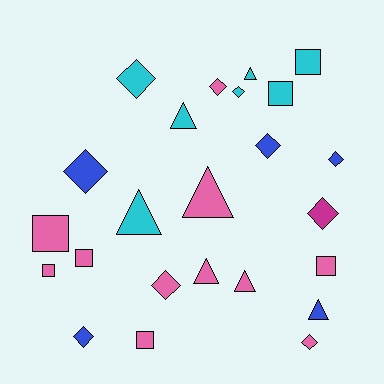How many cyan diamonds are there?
There are 2 cyan diamonds.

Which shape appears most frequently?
Diamond, with 10 objects.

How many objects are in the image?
There are 24 objects.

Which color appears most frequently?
Pink, with 11 objects.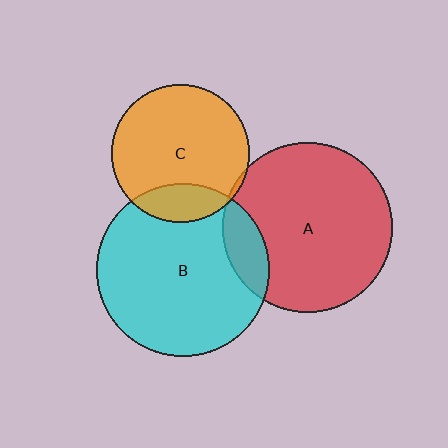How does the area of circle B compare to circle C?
Approximately 1.6 times.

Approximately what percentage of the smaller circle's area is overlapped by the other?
Approximately 5%.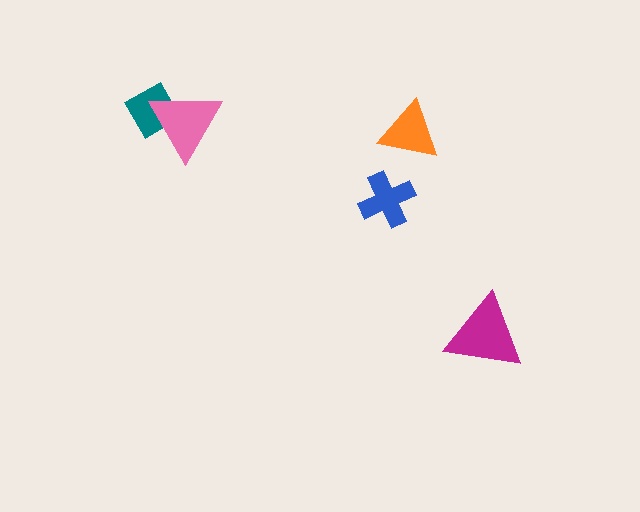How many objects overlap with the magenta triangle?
0 objects overlap with the magenta triangle.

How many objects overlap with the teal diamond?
1 object overlaps with the teal diamond.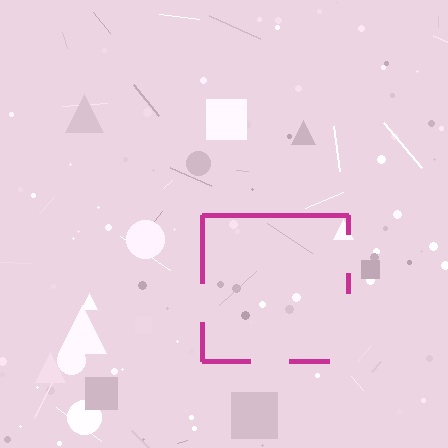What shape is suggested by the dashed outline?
The dashed outline suggests a square.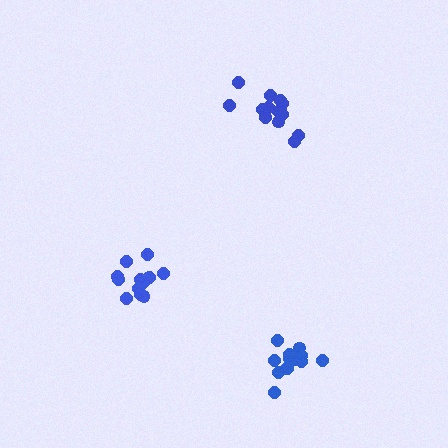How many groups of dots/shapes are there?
There are 3 groups.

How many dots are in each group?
Group 1: 13 dots, Group 2: 14 dots, Group 3: 13 dots (40 total).